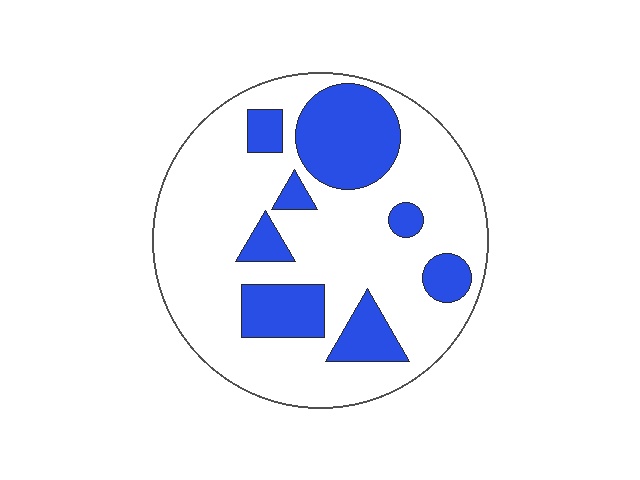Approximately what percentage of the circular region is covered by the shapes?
Approximately 25%.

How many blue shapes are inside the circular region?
8.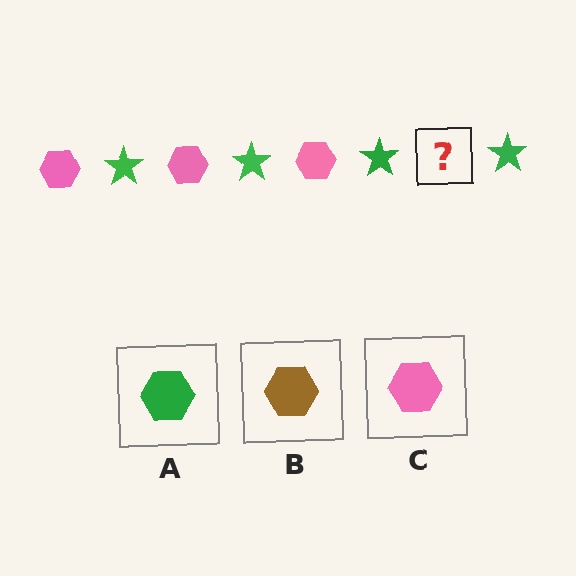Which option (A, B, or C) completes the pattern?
C.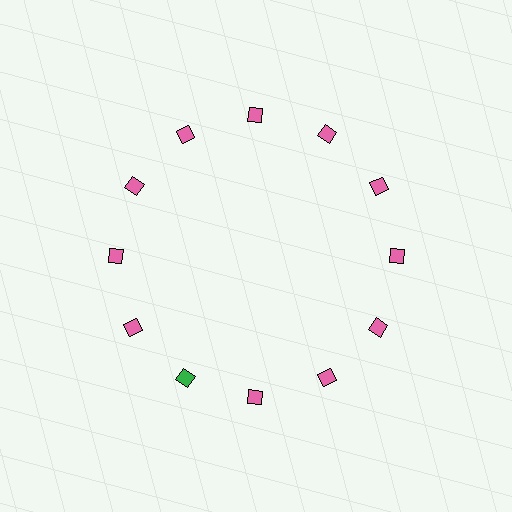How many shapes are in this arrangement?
There are 12 shapes arranged in a ring pattern.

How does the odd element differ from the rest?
It has a different color: green instead of pink.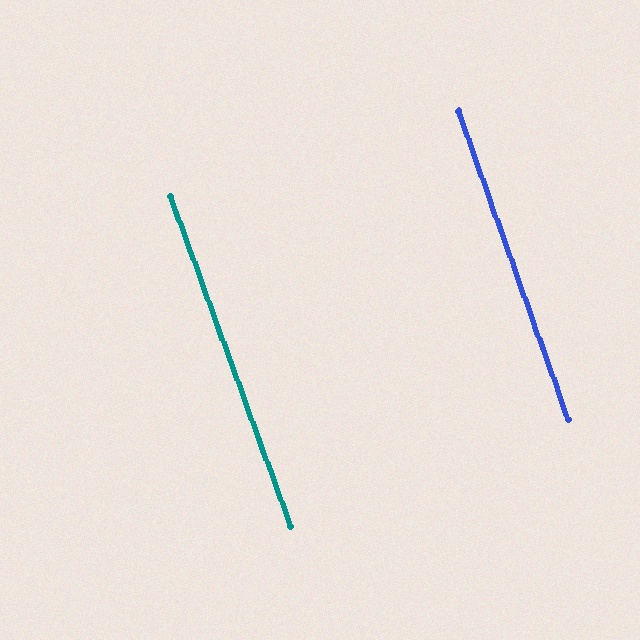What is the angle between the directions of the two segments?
Approximately 0 degrees.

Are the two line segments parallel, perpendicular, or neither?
Parallel — their directions differ by only 0.3°.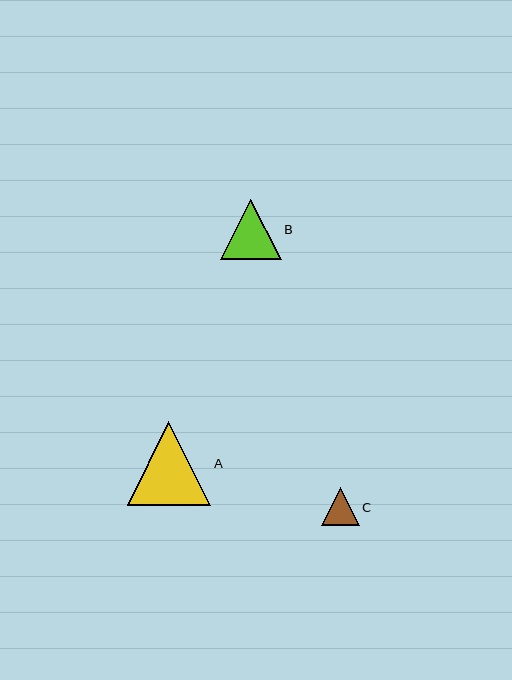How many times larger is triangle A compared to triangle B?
Triangle A is approximately 1.4 times the size of triangle B.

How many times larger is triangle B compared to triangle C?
Triangle B is approximately 1.6 times the size of triangle C.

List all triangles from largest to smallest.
From largest to smallest: A, B, C.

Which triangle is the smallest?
Triangle C is the smallest with a size of approximately 38 pixels.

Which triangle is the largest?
Triangle A is the largest with a size of approximately 83 pixels.